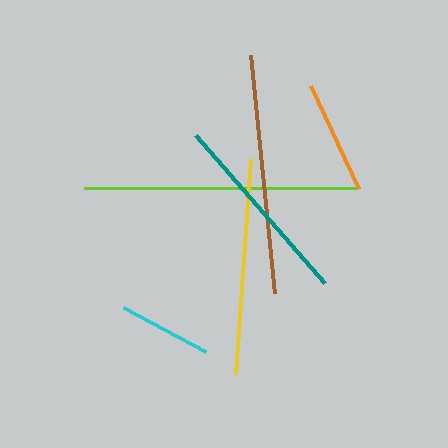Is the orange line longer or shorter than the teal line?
The teal line is longer than the orange line.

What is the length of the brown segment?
The brown segment is approximately 239 pixels long.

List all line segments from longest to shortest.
From longest to shortest: lime, brown, yellow, teal, orange, cyan.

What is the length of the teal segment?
The teal segment is approximately 196 pixels long.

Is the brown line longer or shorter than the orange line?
The brown line is longer than the orange line.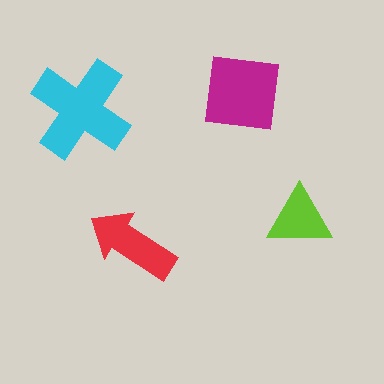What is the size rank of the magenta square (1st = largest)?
2nd.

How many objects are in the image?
There are 4 objects in the image.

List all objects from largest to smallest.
The cyan cross, the magenta square, the red arrow, the lime triangle.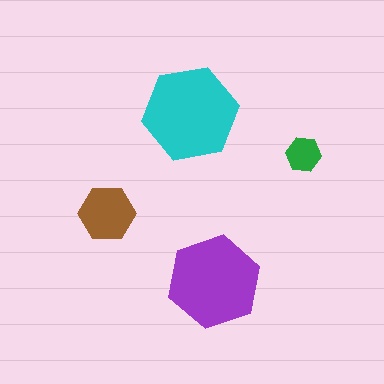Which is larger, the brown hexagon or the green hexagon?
The brown one.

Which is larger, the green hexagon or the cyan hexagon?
The cyan one.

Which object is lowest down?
The purple hexagon is bottommost.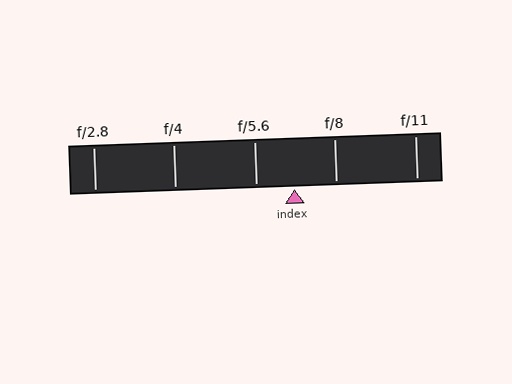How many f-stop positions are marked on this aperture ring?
There are 5 f-stop positions marked.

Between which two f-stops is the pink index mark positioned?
The index mark is between f/5.6 and f/8.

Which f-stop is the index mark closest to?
The index mark is closest to f/5.6.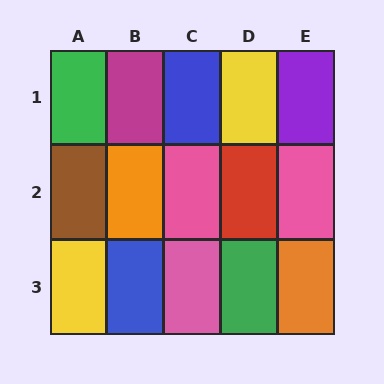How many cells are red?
1 cell is red.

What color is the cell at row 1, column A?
Green.